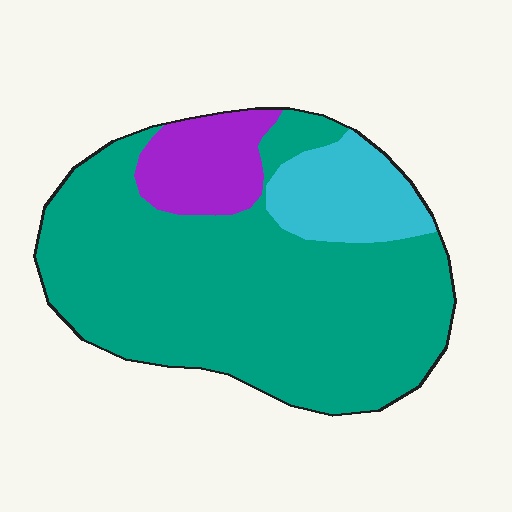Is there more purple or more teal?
Teal.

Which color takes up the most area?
Teal, at roughly 75%.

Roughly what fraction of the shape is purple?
Purple covers about 10% of the shape.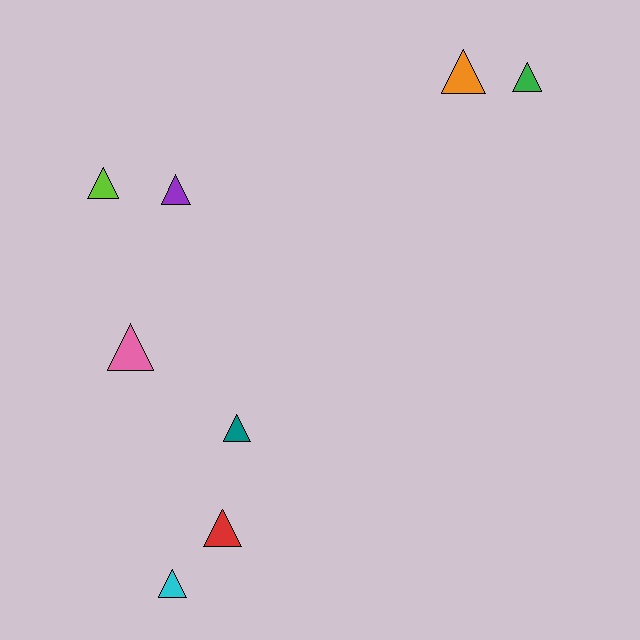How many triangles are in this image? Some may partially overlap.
There are 8 triangles.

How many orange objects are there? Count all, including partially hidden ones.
There is 1 orange object.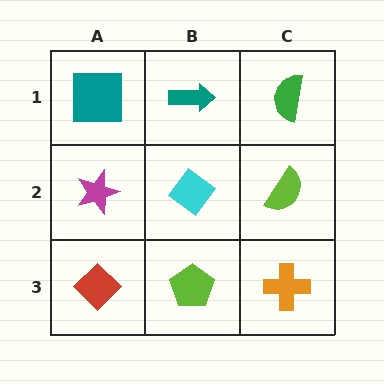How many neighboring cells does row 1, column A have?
2.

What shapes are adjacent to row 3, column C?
A lime semicircle (row 2, column C), a lime pentagon (row 3, column B).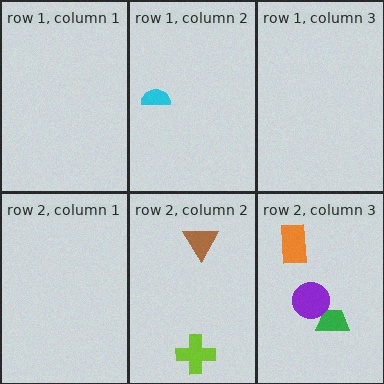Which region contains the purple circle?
The row 2, column 3 region.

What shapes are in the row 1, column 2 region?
The cyan semicircle.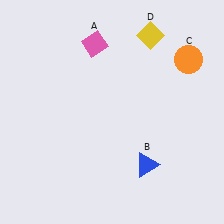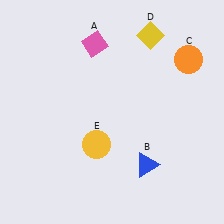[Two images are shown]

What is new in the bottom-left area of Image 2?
A yellow circle (E) was added in the bottom-left area of Image 2.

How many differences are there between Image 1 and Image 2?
There is 1 difference between the two images.